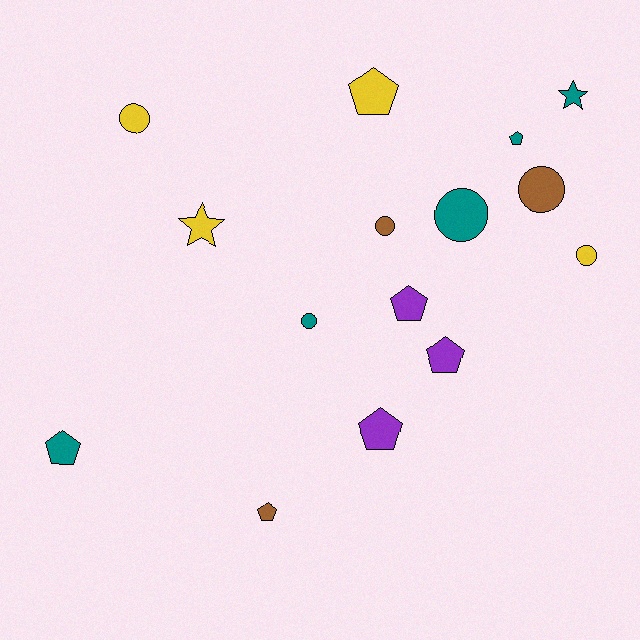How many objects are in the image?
There are 15 objects.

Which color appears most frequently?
Teal, with 5 objects.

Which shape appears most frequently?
Pentagon, with 7 objects.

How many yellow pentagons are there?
There is 1 yellow pentagon.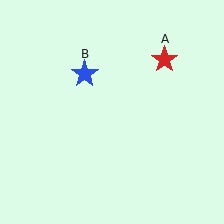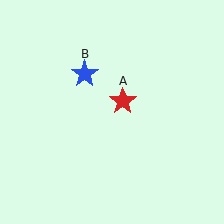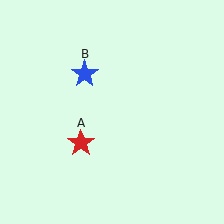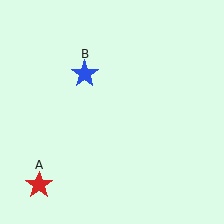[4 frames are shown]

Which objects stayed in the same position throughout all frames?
Blue star (object B) remained stationary.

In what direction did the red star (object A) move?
The red star (object A) moved down and to the left.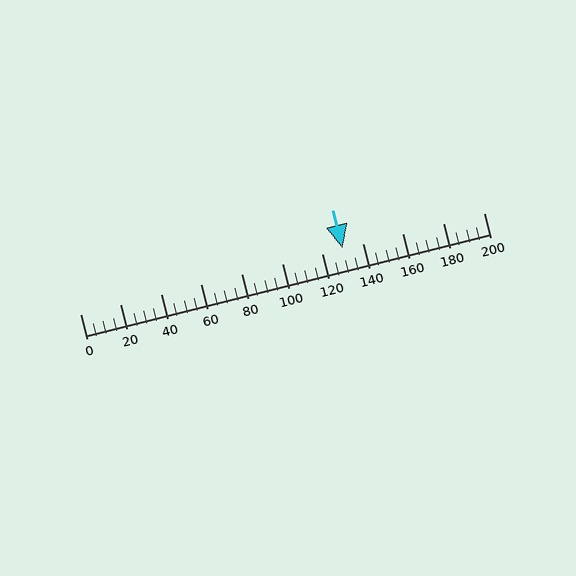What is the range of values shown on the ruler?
The ruler shows values from 0 to 200.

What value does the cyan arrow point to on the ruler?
The cyan arrow points to approximately 130.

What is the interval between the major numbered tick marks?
The major tick marks are spaced 20 units apart.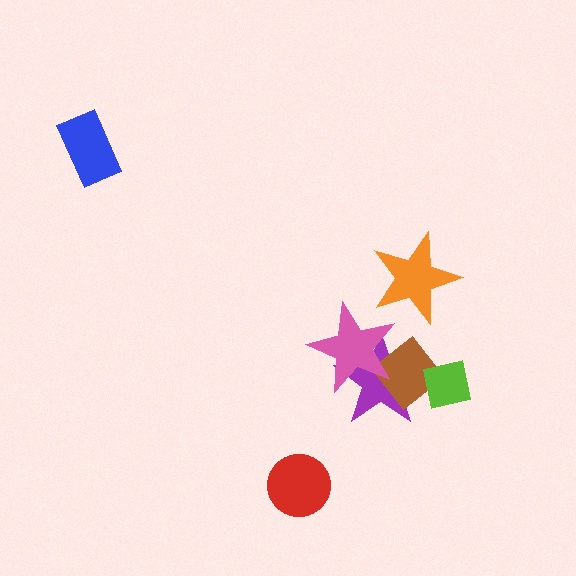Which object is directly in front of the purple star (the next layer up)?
The brown diamond is directly in front of the purple star.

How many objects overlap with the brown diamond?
3 objects overlap with the brown diamond.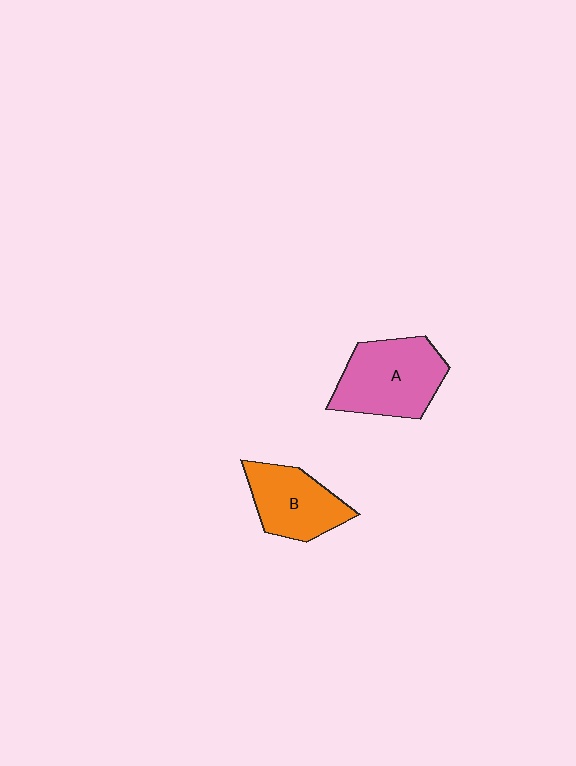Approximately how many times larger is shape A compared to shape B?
Approximately 1.3 times.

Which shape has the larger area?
Shape A (pink).